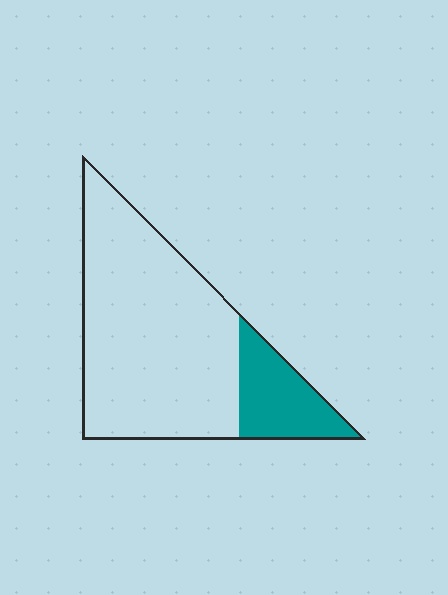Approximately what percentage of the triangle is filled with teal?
Approximately 20%.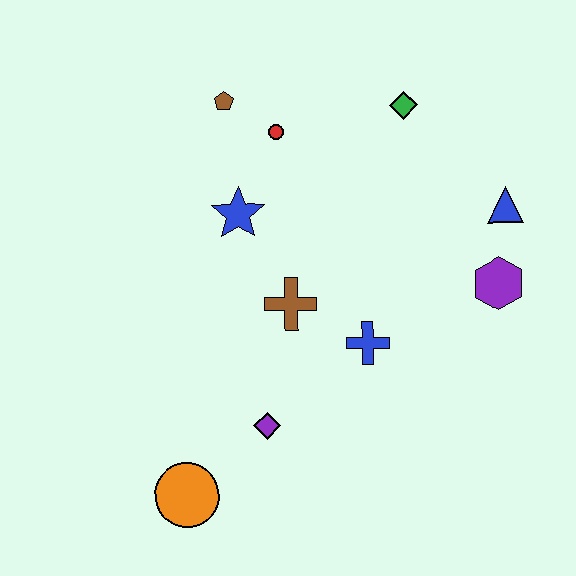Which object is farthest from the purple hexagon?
The orange circle is farthest from the purple hexagon.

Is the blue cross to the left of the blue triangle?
Yes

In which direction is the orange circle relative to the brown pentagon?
The orange circle is below the brown pentagon.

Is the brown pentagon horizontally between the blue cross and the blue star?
No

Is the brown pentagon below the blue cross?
No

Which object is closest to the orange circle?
The purple diamond is closest to the orange circle.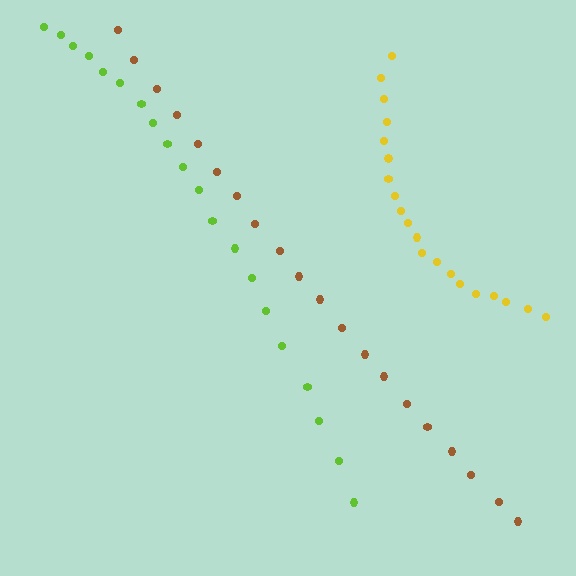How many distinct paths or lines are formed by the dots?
There are 3 distinct paths.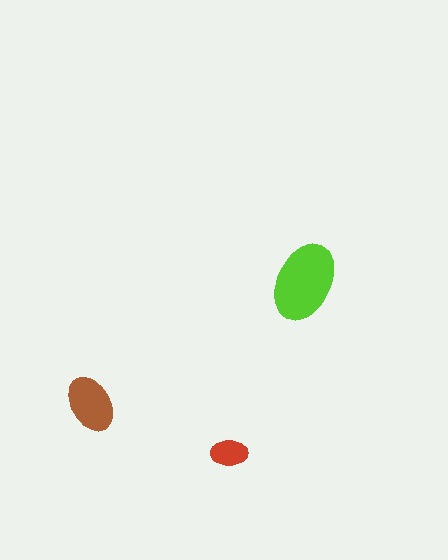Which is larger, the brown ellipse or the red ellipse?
The brown one.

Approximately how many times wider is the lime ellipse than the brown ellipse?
About 1.5 times wider.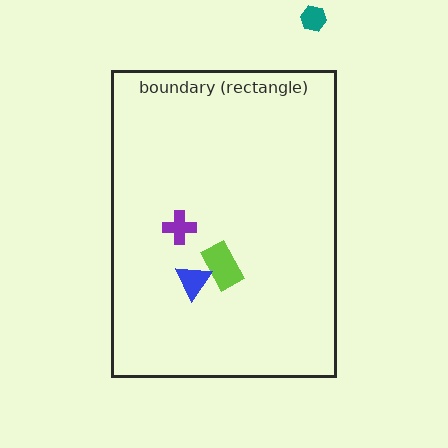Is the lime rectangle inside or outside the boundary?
Inside.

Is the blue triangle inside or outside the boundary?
Inside.